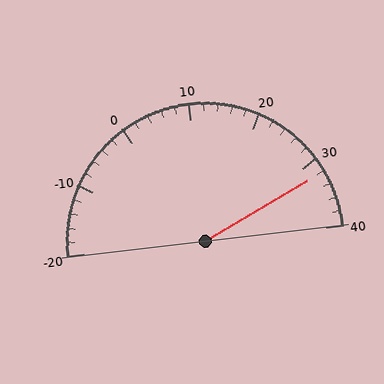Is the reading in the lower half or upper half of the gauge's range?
The reading is in the upper half of the range (-20 to 40).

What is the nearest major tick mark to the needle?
The nearest major tick mark is 30.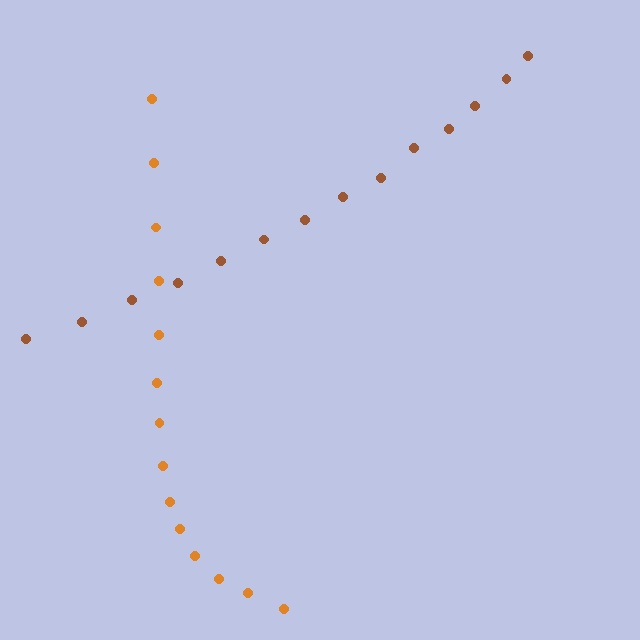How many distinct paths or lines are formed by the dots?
There are 2 distinct paths.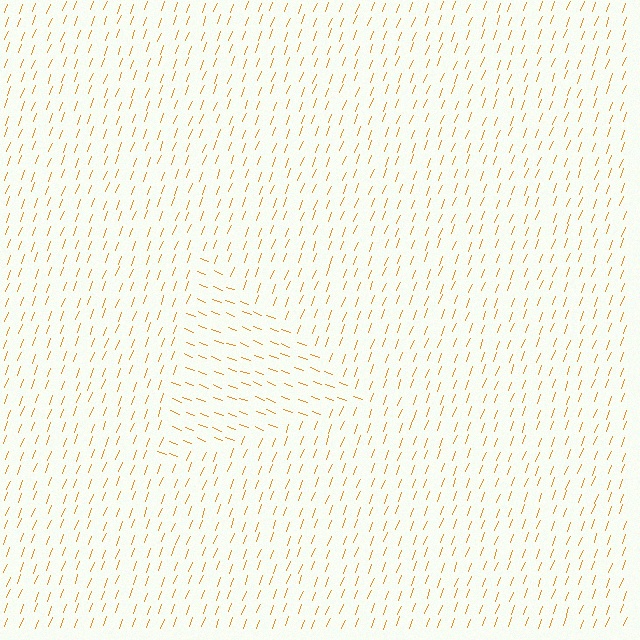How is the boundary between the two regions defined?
The boundary is defined purely by a change in line orientation (approximately 90 degrees difference). All lines are the same color and thickness.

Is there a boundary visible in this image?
Yes, there is a texture boundary formed by a change in line orientation.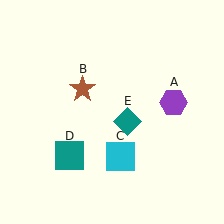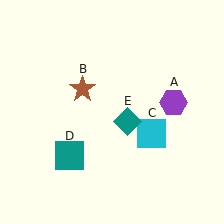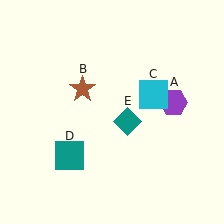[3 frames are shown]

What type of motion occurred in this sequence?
The cyan square (object C) rotated counterclockwise around the center of the scene.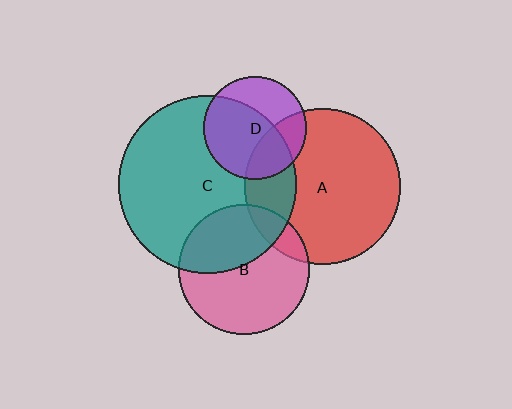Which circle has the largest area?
Circle C (teal).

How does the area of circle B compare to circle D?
Approximately 1.6 times.